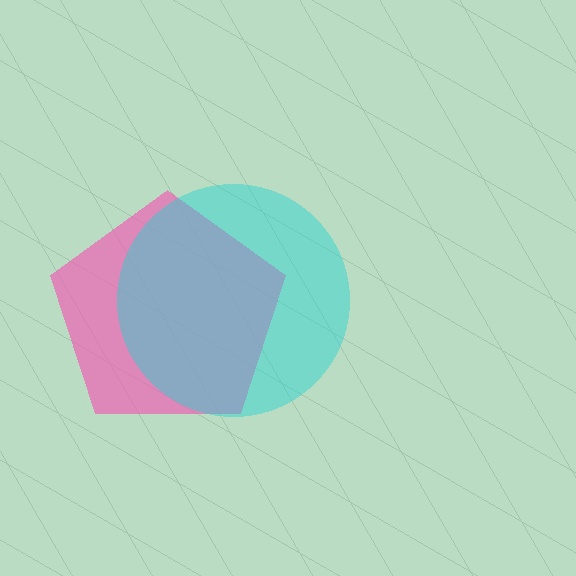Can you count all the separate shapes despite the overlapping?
Yes, there are 2 separate shapes.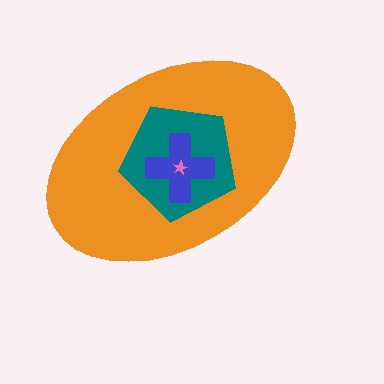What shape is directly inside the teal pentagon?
The blue cross.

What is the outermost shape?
The orange ellipse.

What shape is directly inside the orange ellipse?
The teal pentagon.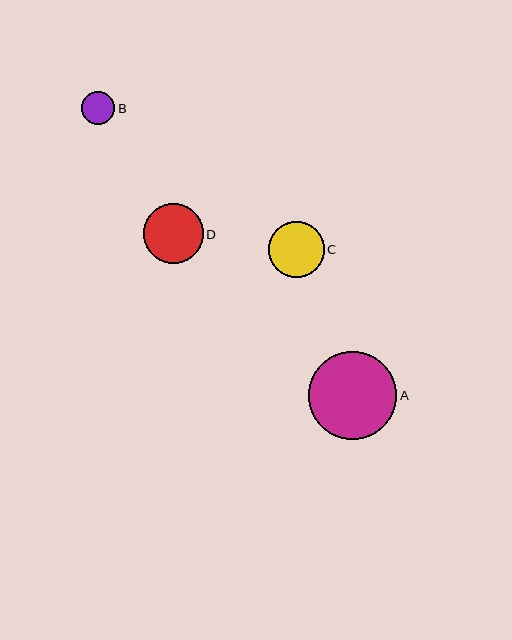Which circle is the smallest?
Circle B is the smallest with a size of approximately 33 pixels.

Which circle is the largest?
Circle A is the largest with a size of approximately 88 pixels.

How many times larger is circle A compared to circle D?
Circle A is approximately 1.5 times the size of circle D.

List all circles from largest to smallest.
From largest to smallest: A, D, C, B.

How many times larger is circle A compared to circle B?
Circle A is approximately 2.7 times the size of circle B.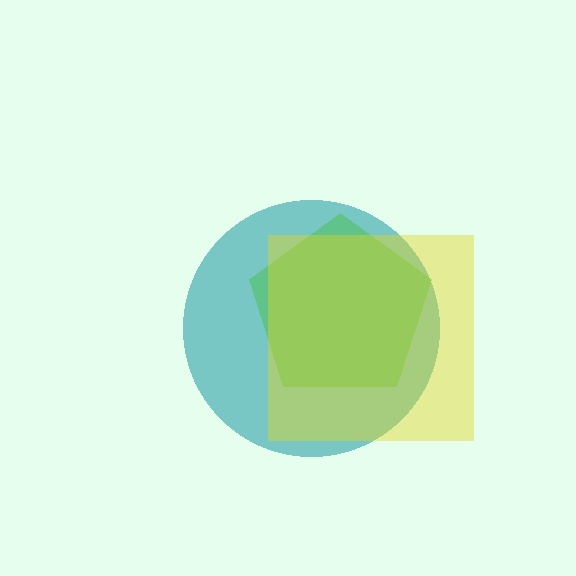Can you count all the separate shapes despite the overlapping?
Yes, there are 3 separate shapes.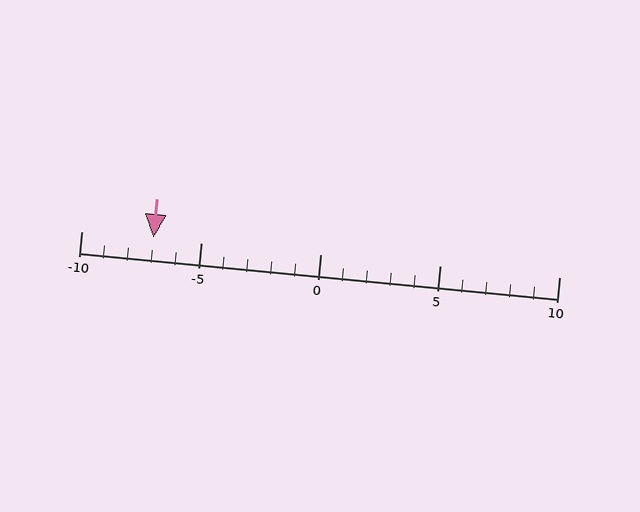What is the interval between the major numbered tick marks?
The major tick marks are spaced 5 units apart.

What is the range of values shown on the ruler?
The ruler shows values from -10 to 10.